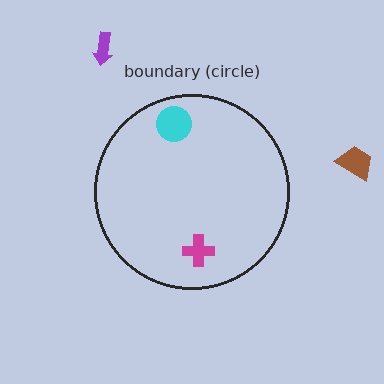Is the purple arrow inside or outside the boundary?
Outside.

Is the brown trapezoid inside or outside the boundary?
Outside.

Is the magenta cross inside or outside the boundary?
Inside.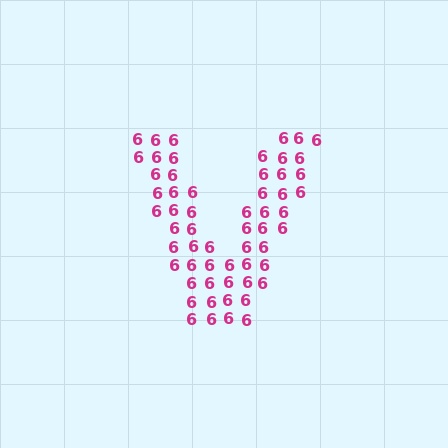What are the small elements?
The small elements are digit 6's.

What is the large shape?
The large shape is the letter V.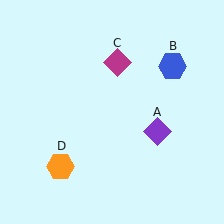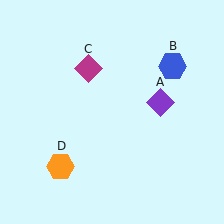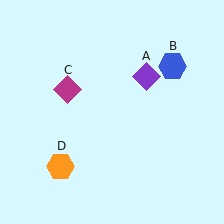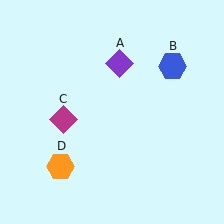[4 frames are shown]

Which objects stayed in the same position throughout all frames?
Blue hexagon (object B) and orange hexagon (object D) remained stationary.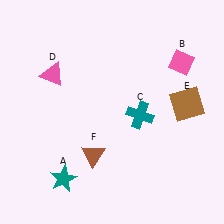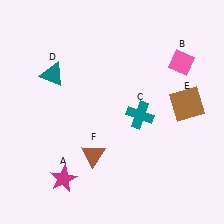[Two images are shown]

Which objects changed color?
A changed from teal to magenta. D changed from pink to teal.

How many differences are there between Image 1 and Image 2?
There are 2 differences between the two images.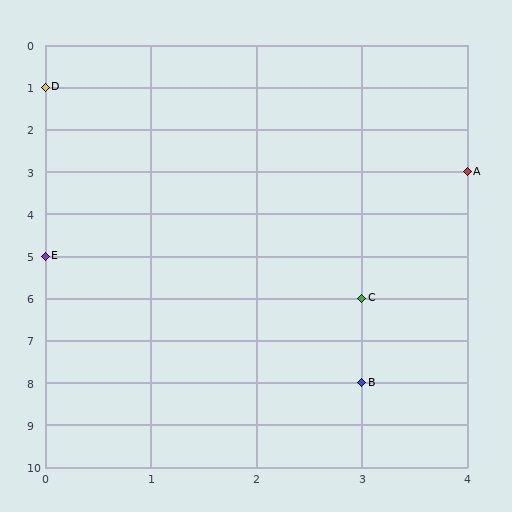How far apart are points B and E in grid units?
Points B and E are 3 columns and 3 rows apart (about 4.2 grid units diagonally).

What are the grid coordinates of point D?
Point D is at grid coordinates (0, 1).